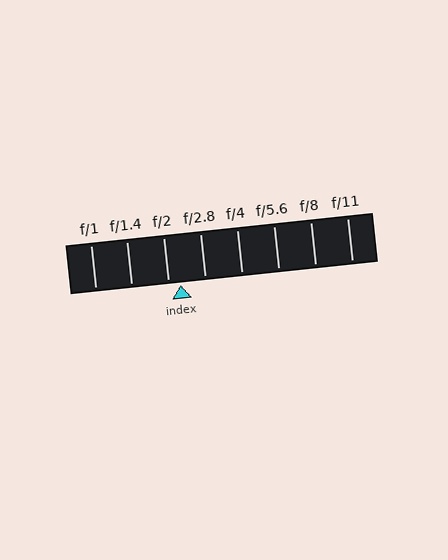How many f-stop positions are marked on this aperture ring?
There are 8 f-stop positions marked.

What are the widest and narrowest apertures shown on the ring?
The widest aperture shown is f/1 and the narrowest is f/11.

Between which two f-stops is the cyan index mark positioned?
The index mark is between f/2 and f/2.8.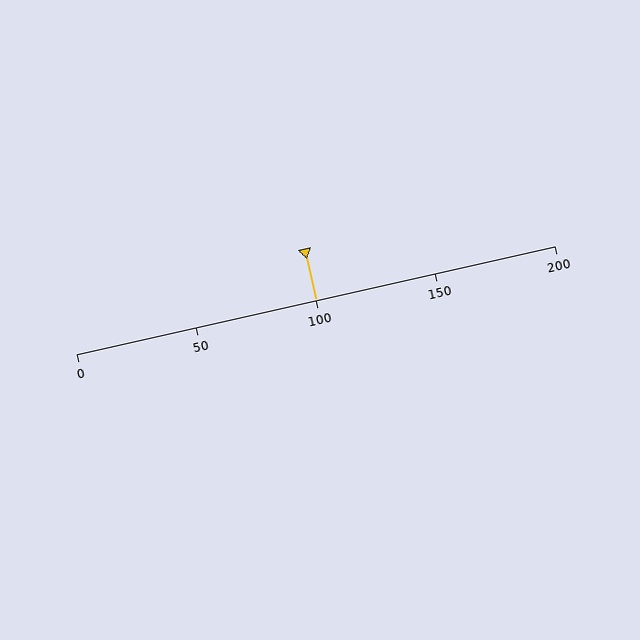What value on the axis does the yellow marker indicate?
The marker indicates approximately 100.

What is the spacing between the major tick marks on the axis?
The major ticks are spaced 50 apart.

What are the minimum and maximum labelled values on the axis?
The axis runs from 0 to 200.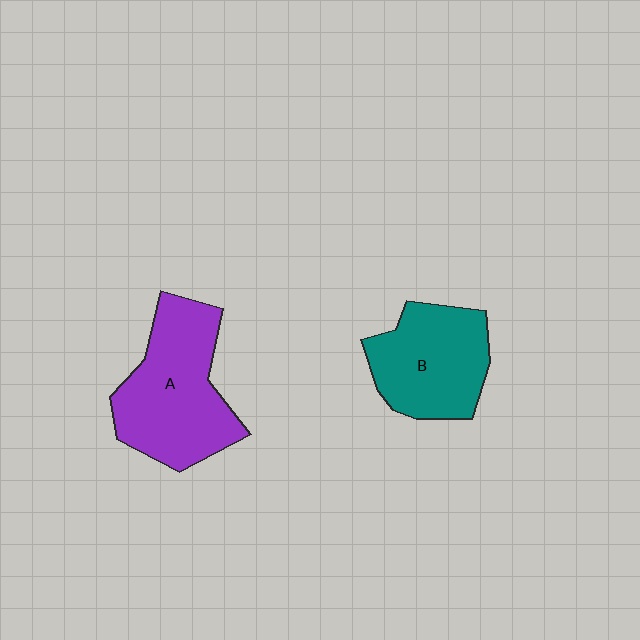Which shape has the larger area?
Shape A (purple).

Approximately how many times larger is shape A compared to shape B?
Approximately 1.2 times.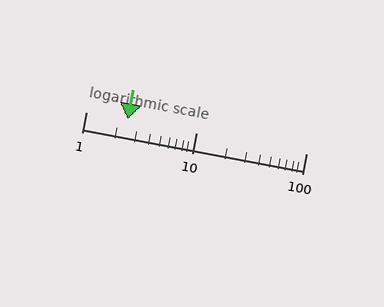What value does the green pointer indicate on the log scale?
The pointer indicates approximately 2.4.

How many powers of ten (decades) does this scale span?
The scale spans 2 decades, from 1 to 100.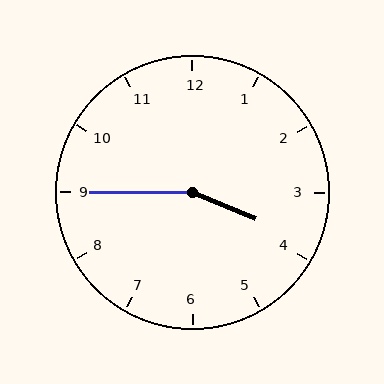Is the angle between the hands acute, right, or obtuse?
It is obtuse.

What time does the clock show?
3:45.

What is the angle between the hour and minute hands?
Approximately 158 degrees.